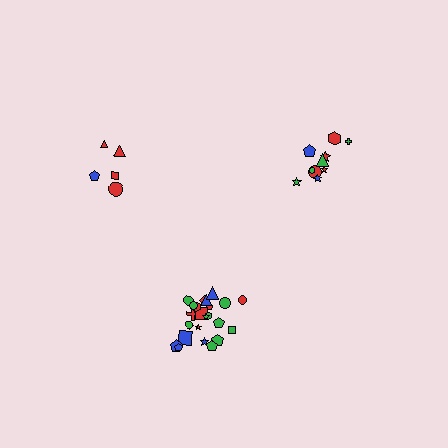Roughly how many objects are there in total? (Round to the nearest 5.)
Roughly 40 objects in total.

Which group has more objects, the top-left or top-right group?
The top-right group.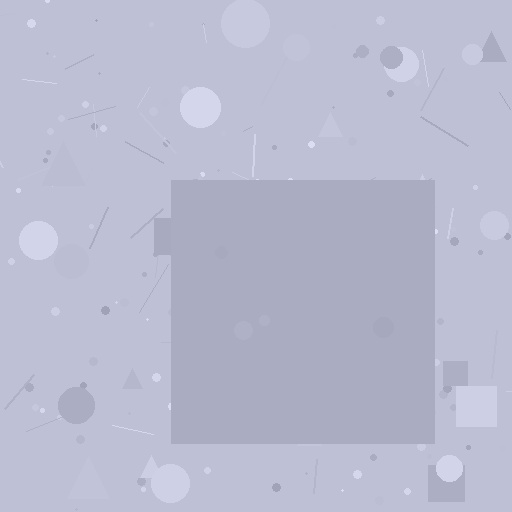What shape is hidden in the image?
A square is hidden in the image.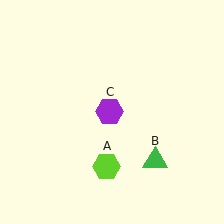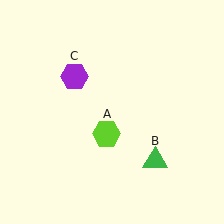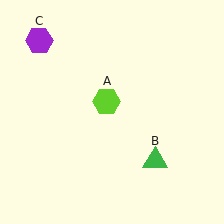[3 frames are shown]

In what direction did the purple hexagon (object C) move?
The purple hexagon (object C) moved up and to the left.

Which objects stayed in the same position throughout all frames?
Green triangle (object B) remained stationary.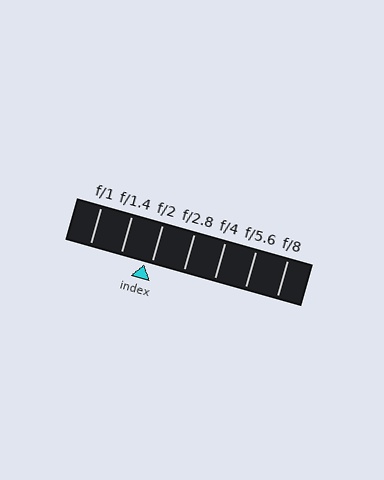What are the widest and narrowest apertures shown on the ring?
The widest aperture shown is f/1 and the narrowest is f/8.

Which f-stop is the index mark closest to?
The index mark is closest to f/2.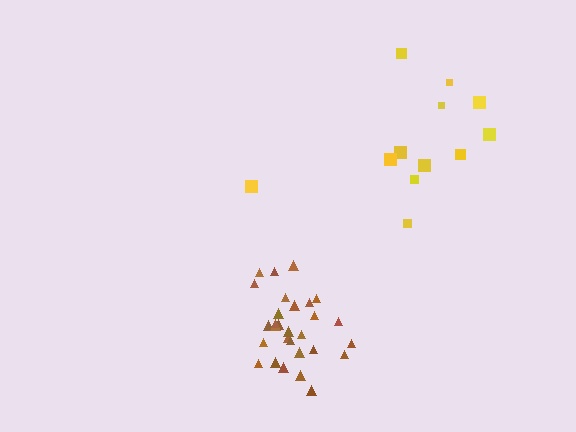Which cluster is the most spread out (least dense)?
Yellow.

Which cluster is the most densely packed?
Brown.